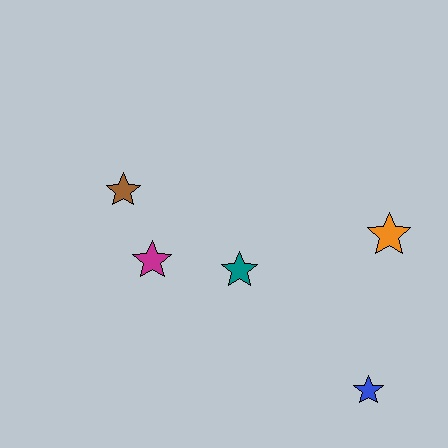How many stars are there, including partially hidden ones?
There are 5 stars.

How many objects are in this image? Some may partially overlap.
There are 5 objects.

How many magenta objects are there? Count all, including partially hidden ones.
There is 1 magenta object.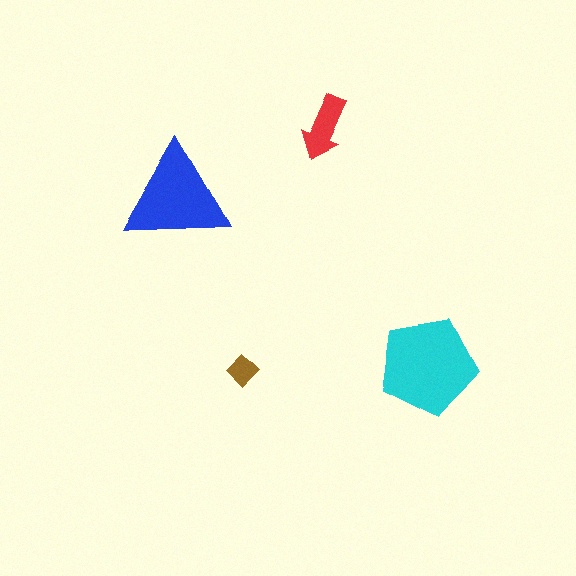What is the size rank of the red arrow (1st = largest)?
3rd.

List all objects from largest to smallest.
The cyan pentagon, the blue triangle, the red arrow, the brown diamond.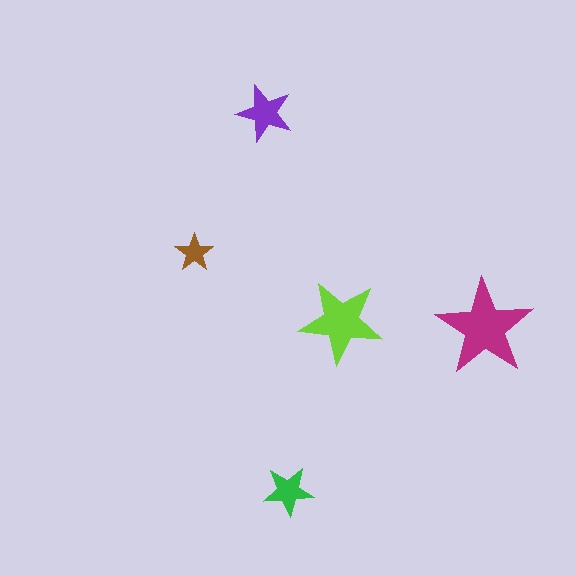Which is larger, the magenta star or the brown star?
The magenta one.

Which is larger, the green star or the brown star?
The green one.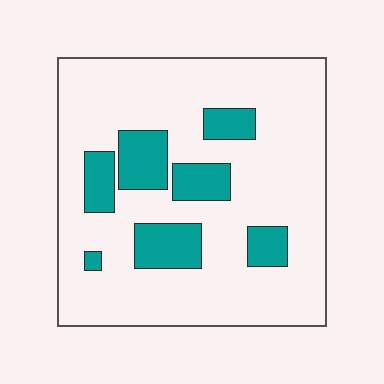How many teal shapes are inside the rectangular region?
7.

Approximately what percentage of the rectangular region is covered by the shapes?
Approximately 20%.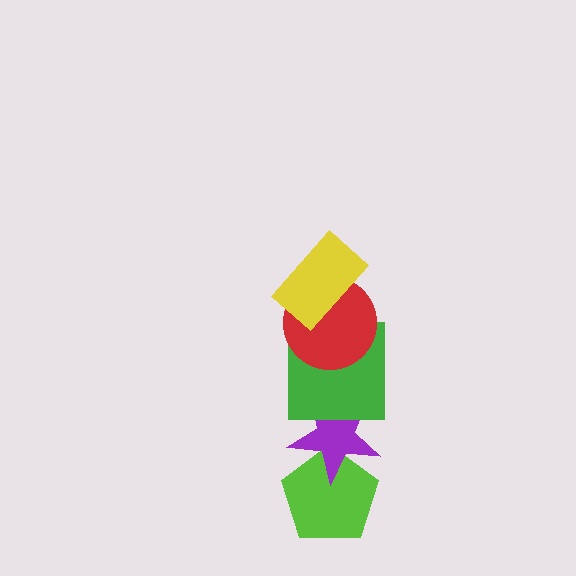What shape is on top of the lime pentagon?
The purple star is on top of the lime pentagon.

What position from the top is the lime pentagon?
The lime pentagon is 5th from the top.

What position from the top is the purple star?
The purple star is 4th from the top.